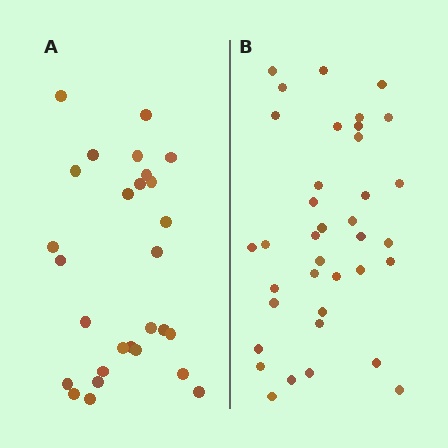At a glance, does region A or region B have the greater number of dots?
Region B (the right region) has more dots.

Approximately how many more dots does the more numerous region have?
Region B has roughly 8 or so more dots than region A.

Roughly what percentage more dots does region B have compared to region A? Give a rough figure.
About 30% more.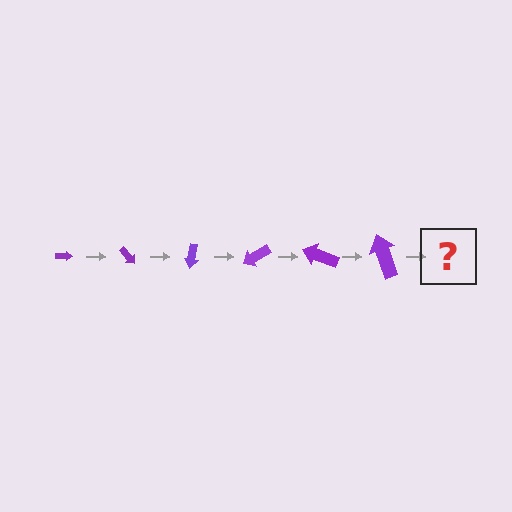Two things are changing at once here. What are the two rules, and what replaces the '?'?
The two rules are that the arrow grows larger each step and it rotates 50 degrees each step. The '?' should be an arrow, larger than the previous one and rotated 300 degrees from the start.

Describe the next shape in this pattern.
It should be an arrow, larger than the previous one and rotated 300 degrees from the start.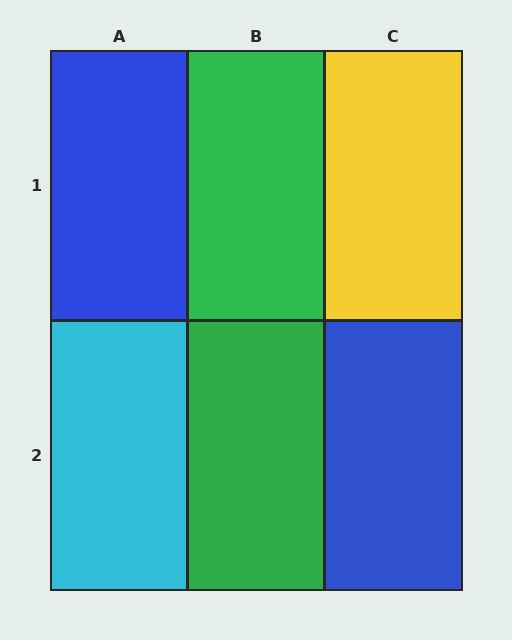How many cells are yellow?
1 cell is yellow.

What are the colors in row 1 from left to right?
Blue, green, yellow.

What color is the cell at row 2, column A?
Cyan.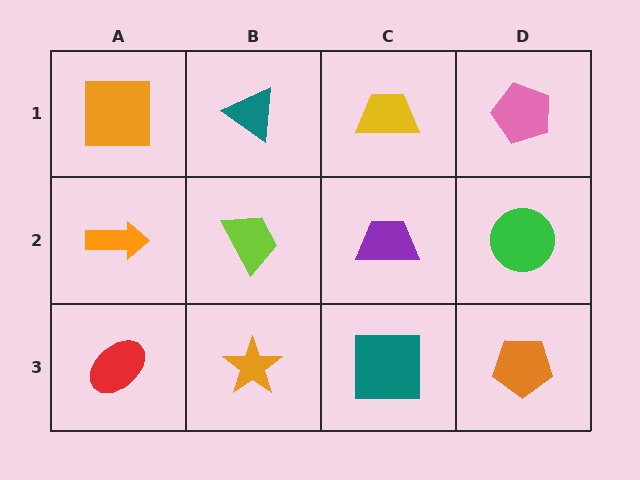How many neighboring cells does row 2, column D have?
3.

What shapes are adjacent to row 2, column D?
A pink pentagon (row 1, column D), an orange pentagon (row 3, column D), a purple trapezoid (row 2, column C).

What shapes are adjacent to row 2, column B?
A teal triangle (row 1, column B), an orange star (row 3, column B), an orange arrow (row 2, column A), a purple trapezoid (row 2, column C).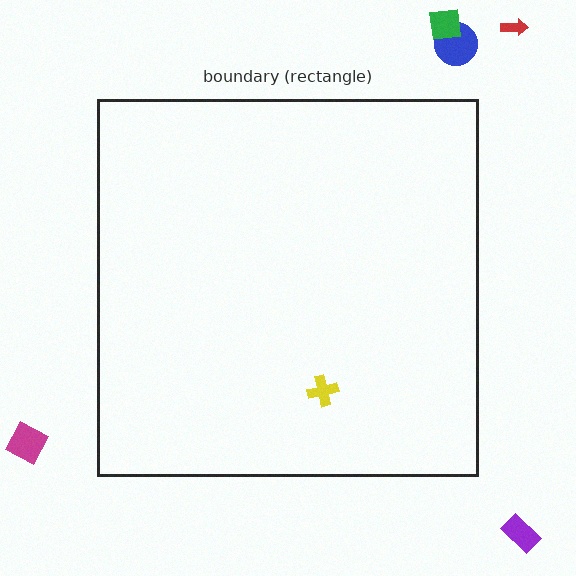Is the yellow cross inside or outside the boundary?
Inside.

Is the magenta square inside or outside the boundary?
Outside.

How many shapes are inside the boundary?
1 inside, 5 outside.